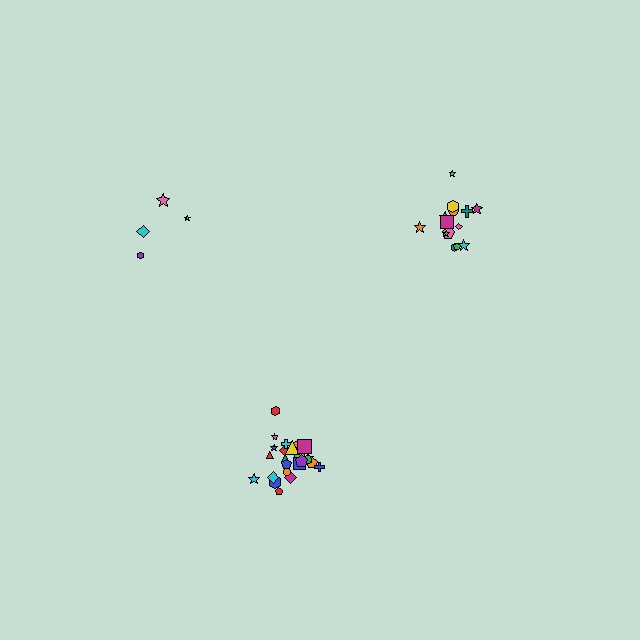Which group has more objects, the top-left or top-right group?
The top-right group.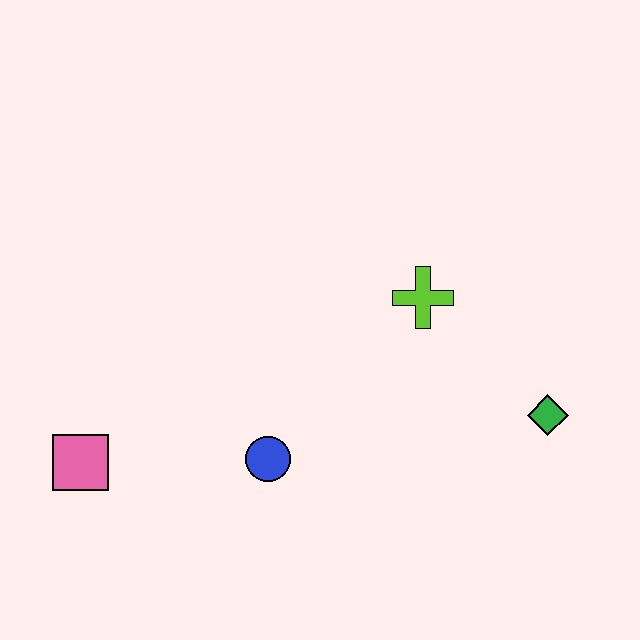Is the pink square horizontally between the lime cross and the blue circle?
No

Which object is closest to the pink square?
The blue circle is closest to the pink square.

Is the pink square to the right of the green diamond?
No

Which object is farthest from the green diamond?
The pink square is farthest from the green diamond.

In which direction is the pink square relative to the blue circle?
The pink square is to the left of the blue circle.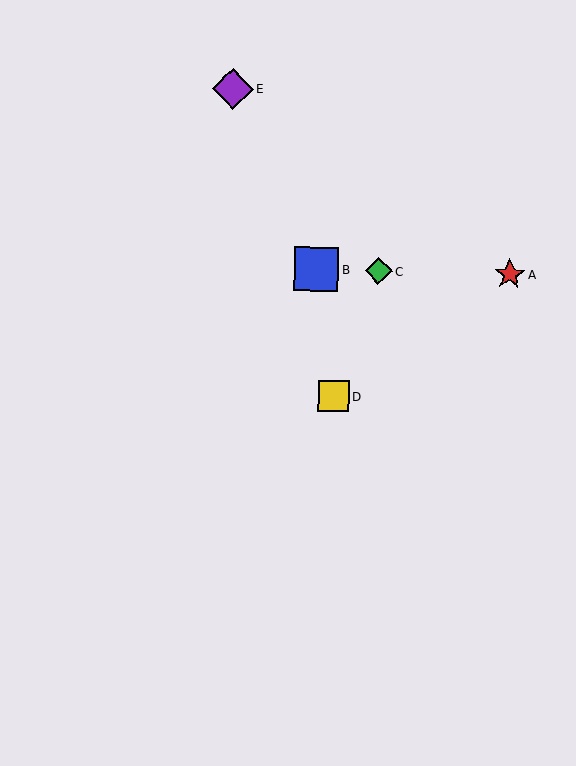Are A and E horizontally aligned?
No, A is at y≈274 and E is at y≈89.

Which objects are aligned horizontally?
Objects A, B, C are aligned horizontally.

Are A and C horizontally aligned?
Yes, both are at y≈274.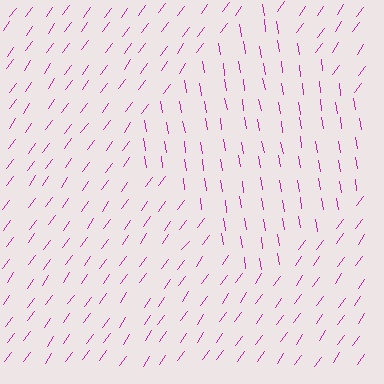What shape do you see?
I see a diamond.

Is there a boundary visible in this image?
Yes, there is a texture boundary formed by a change in line orientation.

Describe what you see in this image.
The image is filled with small magenta line segments. A diamond region in the image has lines oriented differently from the surrounding lines, creating a visible texture boundary.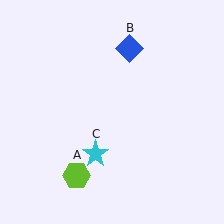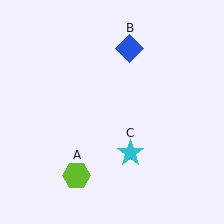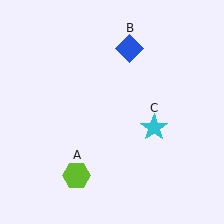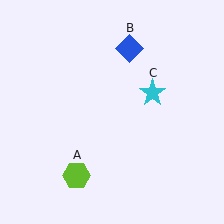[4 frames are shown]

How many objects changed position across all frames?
1 object changed position: cyan star (object C).